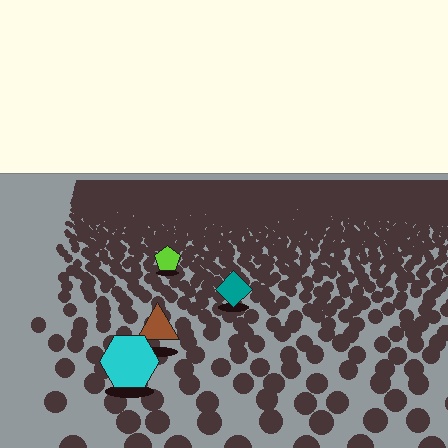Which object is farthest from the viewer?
The lime pentagon is farthest from the viewer. It appears smaller and the ground texture around it is denser.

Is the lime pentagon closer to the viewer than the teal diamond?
No. The teal diamond is closer — you can tell from the texture gradient: the ground texture is coarser near it.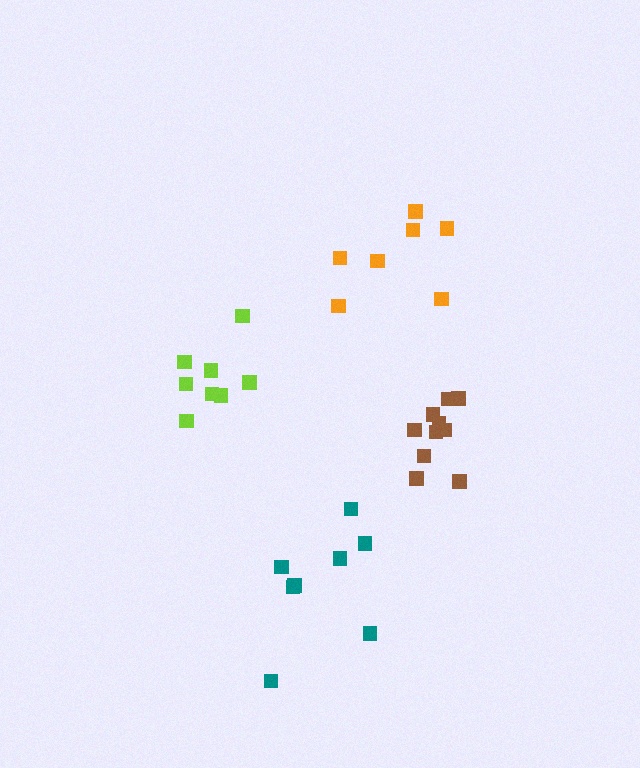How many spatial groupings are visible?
There are 4 spatial groupings.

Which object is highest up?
The orange cluster is topmost.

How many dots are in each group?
Group 1: 8 dots, Group 2: 7 dots, Group 3: 10 dots, Group 4: 8 dots (33 total).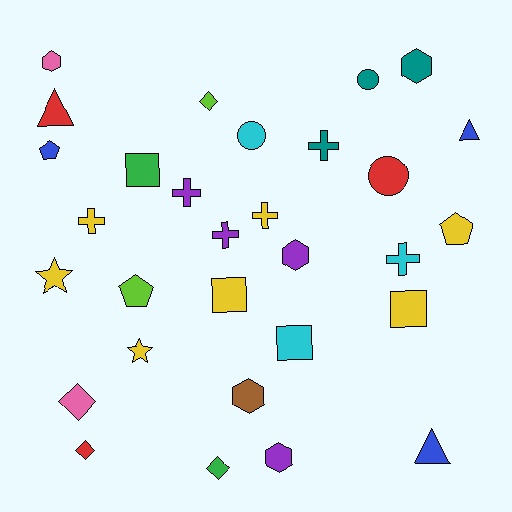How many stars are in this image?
There are 2 stars.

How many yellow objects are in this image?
There are 7 yellow objects.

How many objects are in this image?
There are 30 objects.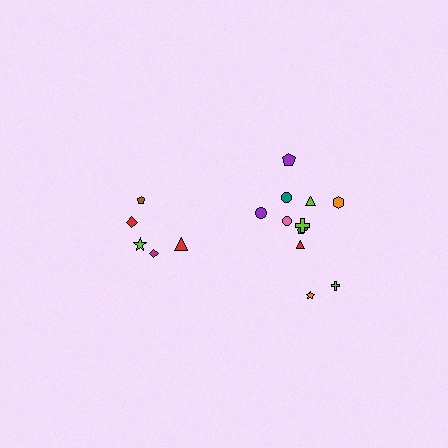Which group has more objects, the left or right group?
The right group.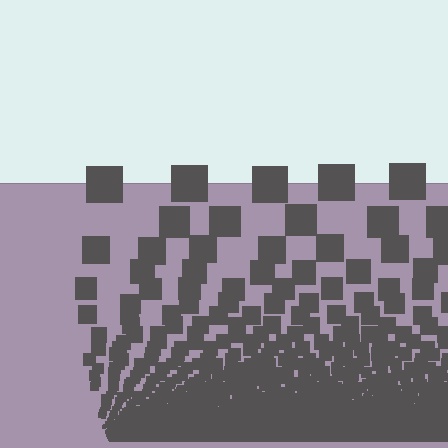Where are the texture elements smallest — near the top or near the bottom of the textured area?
Near the bottom.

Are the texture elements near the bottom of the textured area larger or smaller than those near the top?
Smaller. The gradient is inverted — elements near the bottom are smaller and denser.